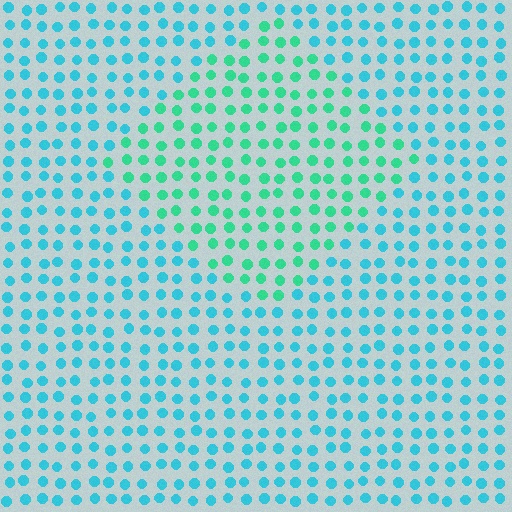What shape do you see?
I see a diamond.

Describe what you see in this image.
The image is filled with small cyan elements in a uniform arrangement. A diamond-shaped region is visible where the elements are tinted to a slightly different hue, forming a subtle color boundary.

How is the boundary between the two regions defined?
The boundary is defined purely by a slight shift in hue (about 34 degrees). Spacing, size, and orientation are identical on both sides.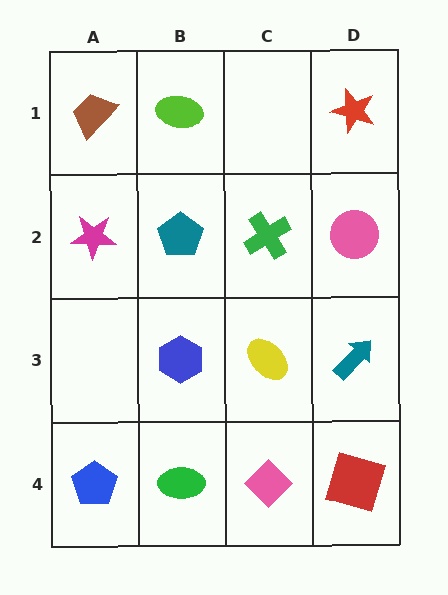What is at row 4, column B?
A green ellipse.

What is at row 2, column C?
A green cross.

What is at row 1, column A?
A brown trapezoid.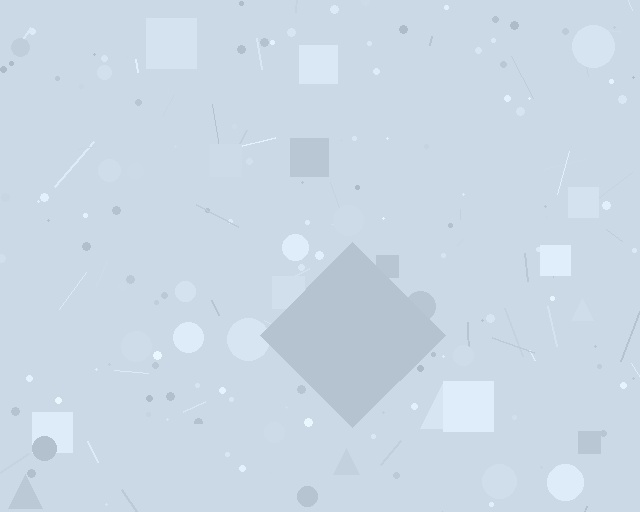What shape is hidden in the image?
A diamond is hidden in the image.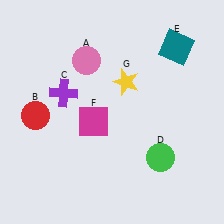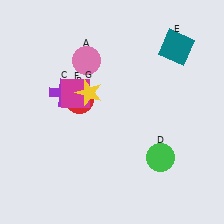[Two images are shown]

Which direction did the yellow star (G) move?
The yellow star (G) moved left.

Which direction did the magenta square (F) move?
The magenta square (F) moved up.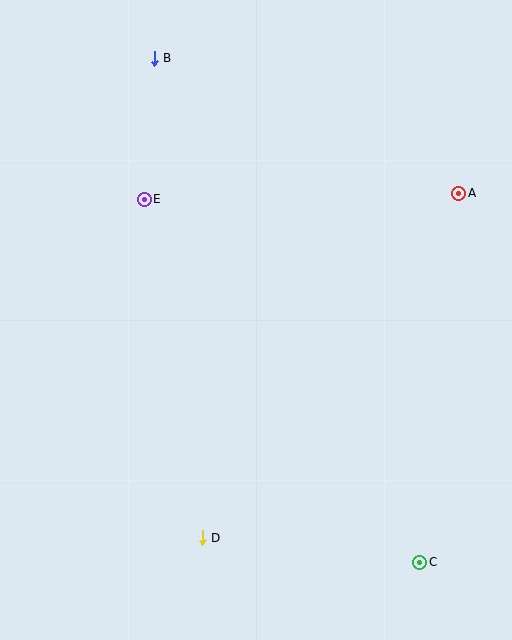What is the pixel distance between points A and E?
The distance between A and E is 315 pixels.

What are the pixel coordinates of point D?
Point D is at (202, 538).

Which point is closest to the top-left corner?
Point B is closest to the top-left corner.